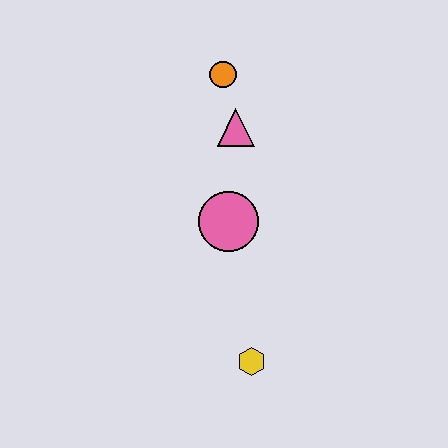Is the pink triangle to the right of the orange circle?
Yes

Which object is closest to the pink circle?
The pink triangle is closest to the pink circle.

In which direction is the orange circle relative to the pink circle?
The orange circle is above the pink circle.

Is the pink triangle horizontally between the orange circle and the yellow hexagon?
Yes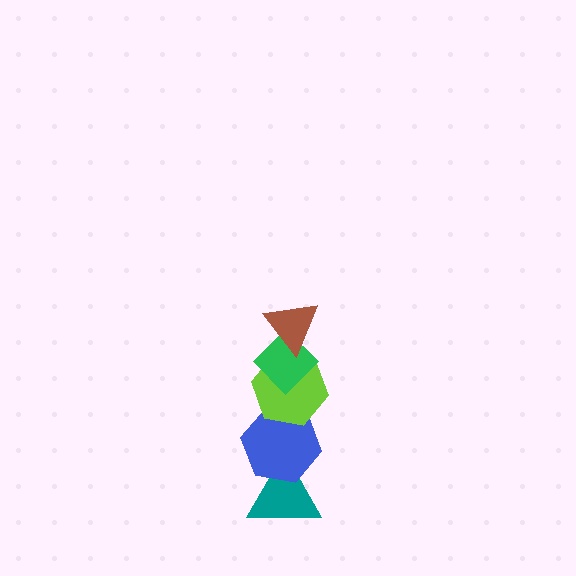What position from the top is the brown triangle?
The brown triangle is 1st from the top.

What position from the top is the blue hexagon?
The blue hexagon is 4th from the top.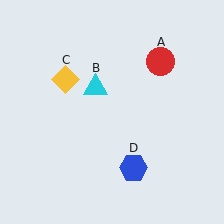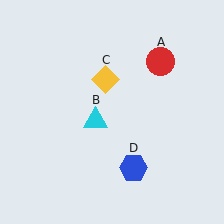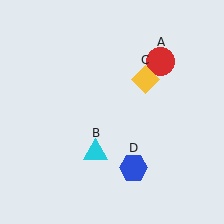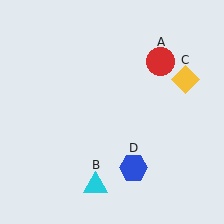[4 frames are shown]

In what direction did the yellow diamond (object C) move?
The yellow diamond (object C) moved right.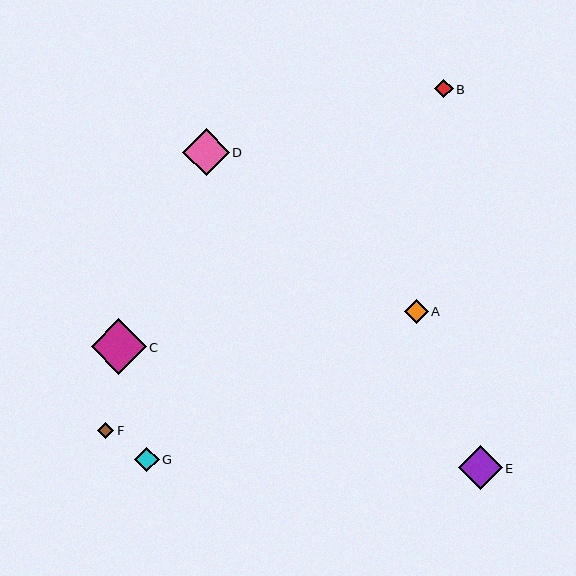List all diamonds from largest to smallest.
From largest to smallest: C, D, E, G, A, B, F.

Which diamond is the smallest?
Diamond F is the smallest with a size of approximately 17 pixels.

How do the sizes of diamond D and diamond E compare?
Diamond D and diamond E are approximately the same size.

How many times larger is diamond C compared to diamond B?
Diamond C is approximately 3.0 times the size of diamond B.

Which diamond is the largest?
Diamond C is the largest with a size of approximately 55 pixels.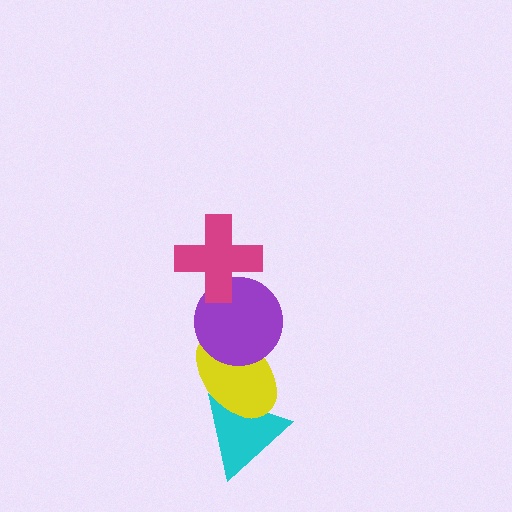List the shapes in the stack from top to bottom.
From top to bottom: the magenta cross, the purple circle, the yellow ellipse, the cyan triangle.